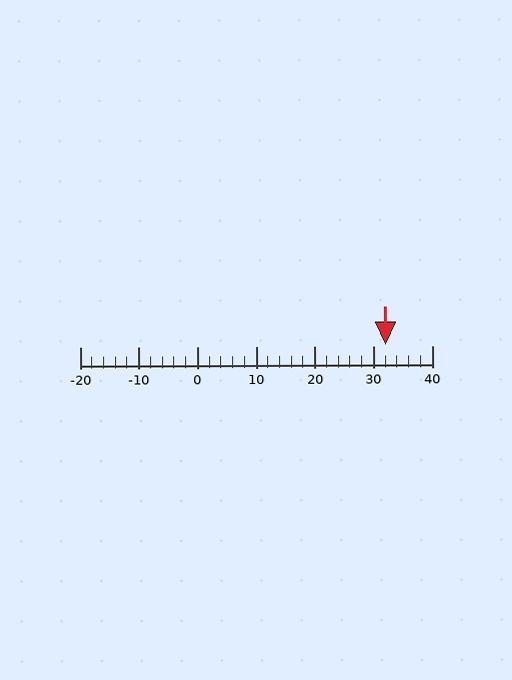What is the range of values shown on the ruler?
The ruler shows values from -20 to 40.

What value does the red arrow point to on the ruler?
The red arrow points to approximately 32.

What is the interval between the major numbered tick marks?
The major tick marks are spaced 10 units apart.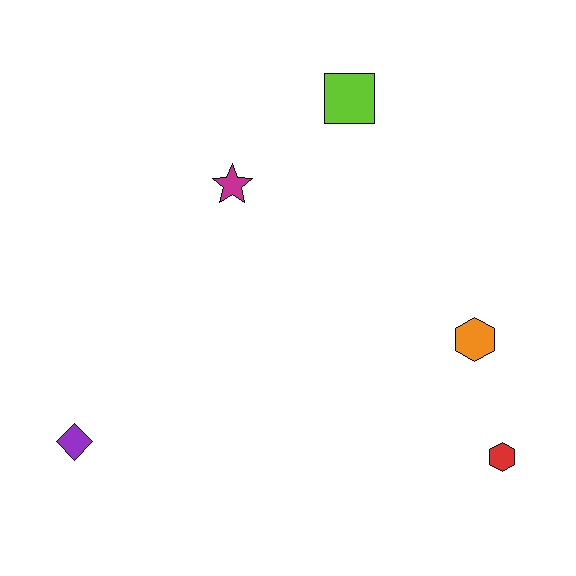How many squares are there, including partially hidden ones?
There is 1 square.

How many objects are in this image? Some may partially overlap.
There are 5 objects.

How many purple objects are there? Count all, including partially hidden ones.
There is 1 purple object.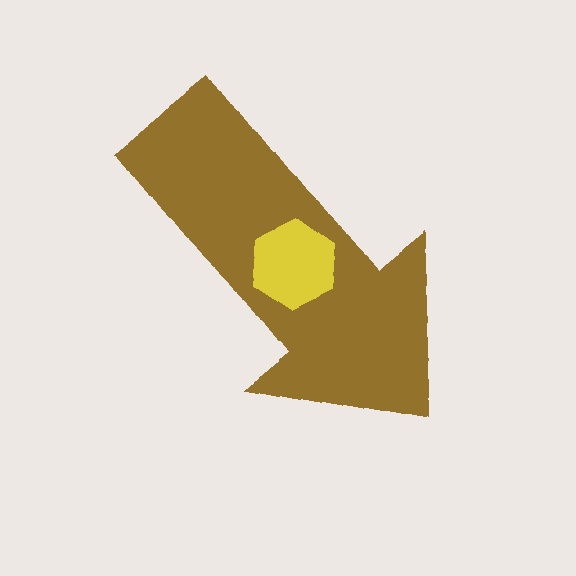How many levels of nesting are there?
2.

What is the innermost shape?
The yellow hexagon.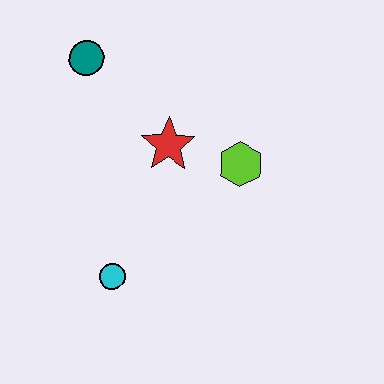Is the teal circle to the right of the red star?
No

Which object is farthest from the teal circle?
The cyan circle is farthest from the teal circle.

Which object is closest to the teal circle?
The red star is closest to the teal circle.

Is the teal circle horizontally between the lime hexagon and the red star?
No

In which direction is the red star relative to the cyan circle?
The red star is above the cyan circle.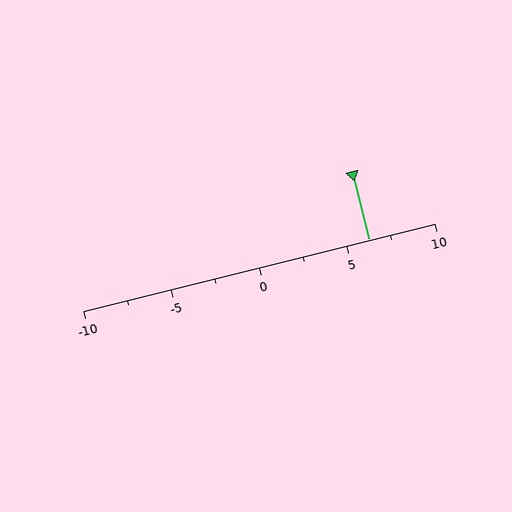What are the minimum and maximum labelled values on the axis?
The axis runs from -10 to 10.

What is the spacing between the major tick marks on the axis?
The major ticks are spaced 5 apart.